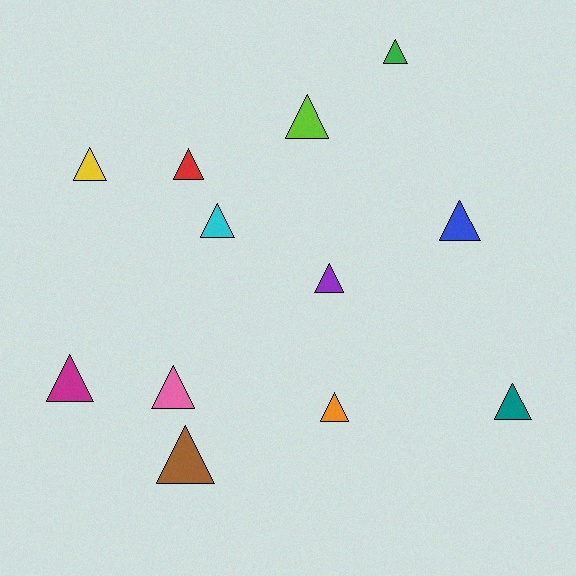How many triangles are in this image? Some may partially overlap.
There are 12 triangles.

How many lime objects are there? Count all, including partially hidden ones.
There is 1 lime object.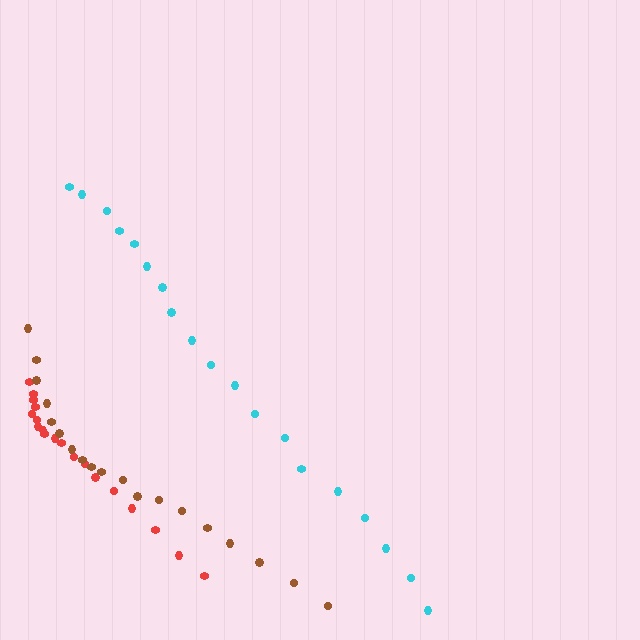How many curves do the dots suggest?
There are 3 distinct paths.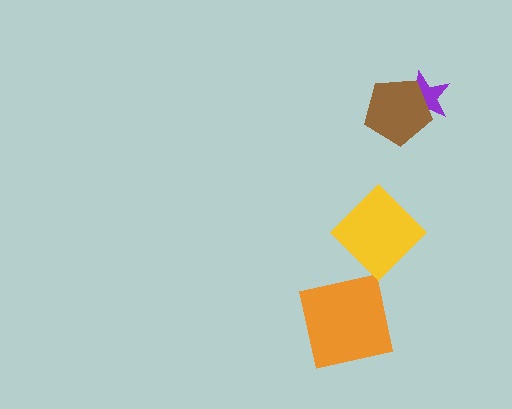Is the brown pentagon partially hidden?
No, no other shape covers it.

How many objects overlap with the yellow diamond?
0 objects overlap with the yellow diamond.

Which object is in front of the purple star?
The brown pentagon is in front of the purple star.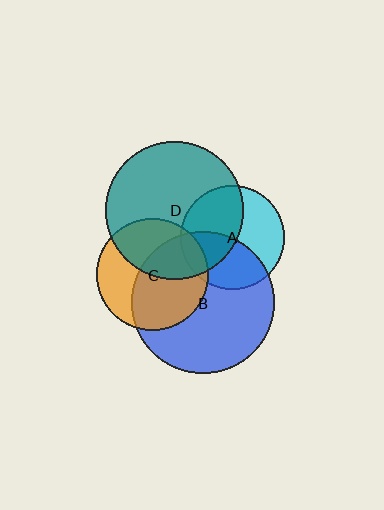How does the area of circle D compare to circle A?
Approximately 1.8 times.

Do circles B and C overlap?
Yes.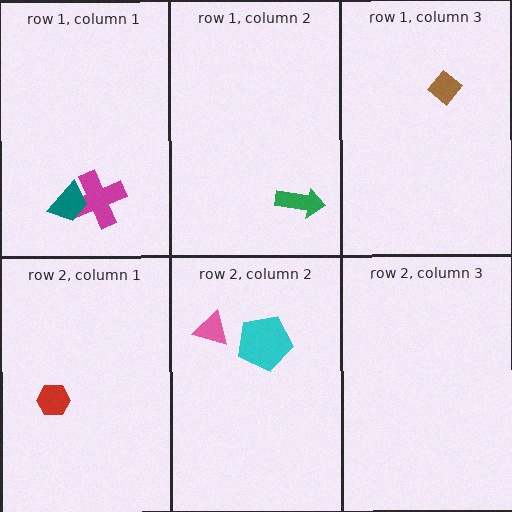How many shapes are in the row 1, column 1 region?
2.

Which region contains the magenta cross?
The row 1, column 1 region.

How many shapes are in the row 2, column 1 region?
1.